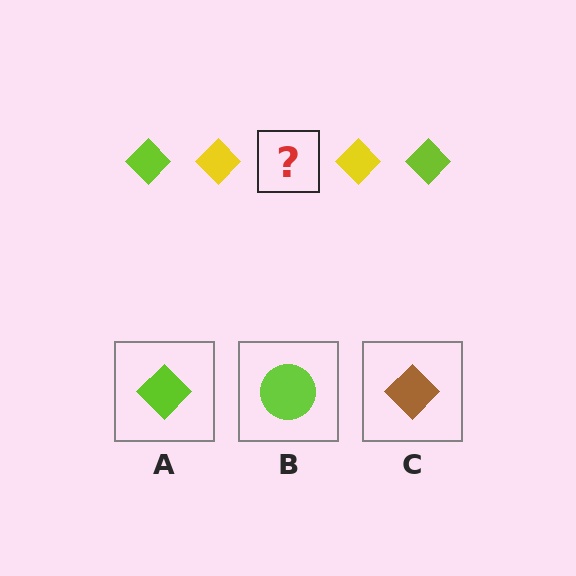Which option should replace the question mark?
Option A.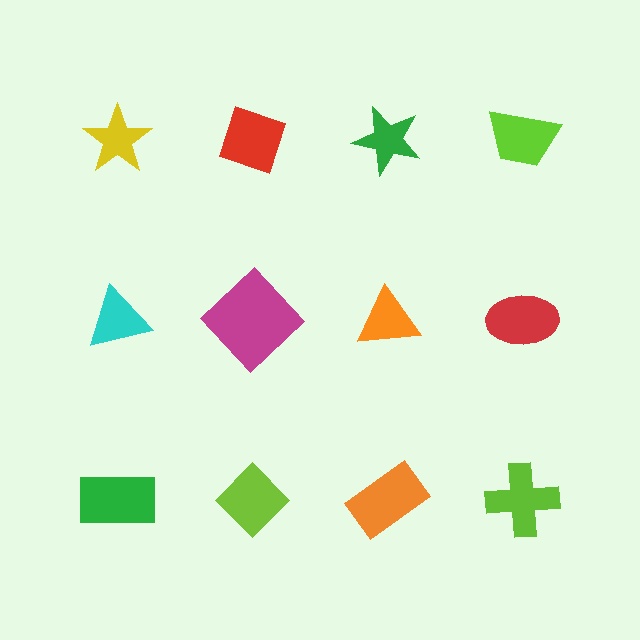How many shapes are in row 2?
4 shapes.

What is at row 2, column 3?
An orange triangle.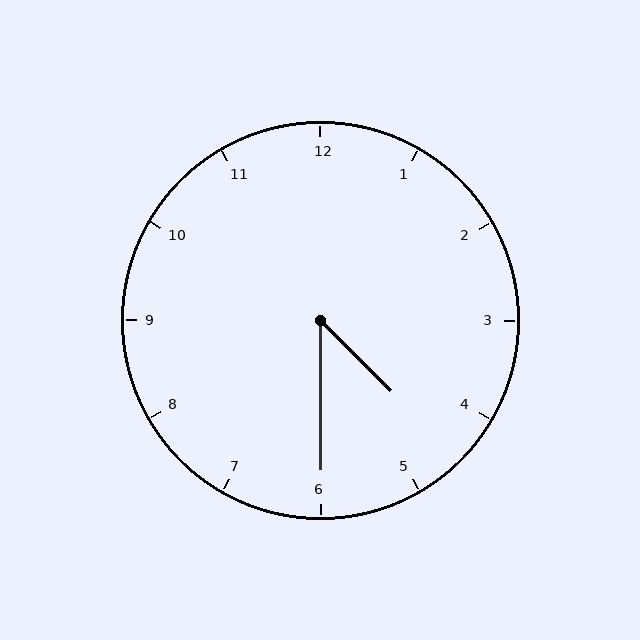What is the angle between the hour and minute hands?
Approximately 45 degrees.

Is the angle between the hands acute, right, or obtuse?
It is acute.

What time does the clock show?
4:30.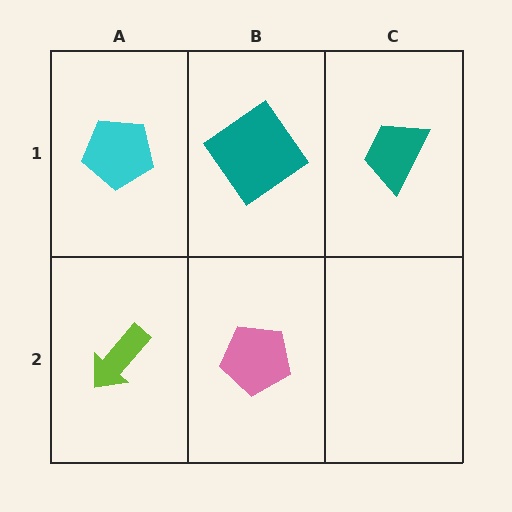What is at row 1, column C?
A teal trapezoid.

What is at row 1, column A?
A cyan pentagon.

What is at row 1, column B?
A teal diamond.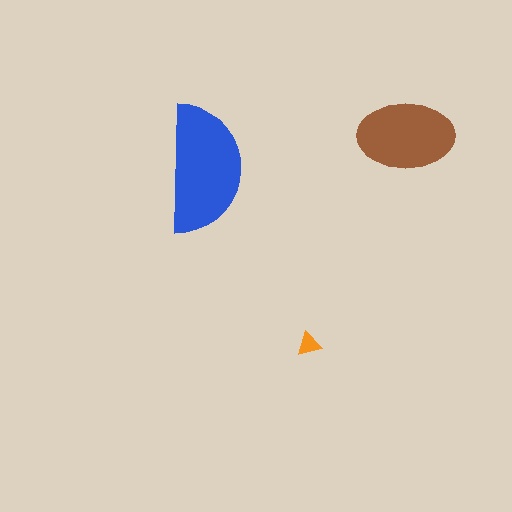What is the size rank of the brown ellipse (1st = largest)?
2nd.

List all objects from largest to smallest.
The blue semicircle, the brown ellipse, the orange triangle.